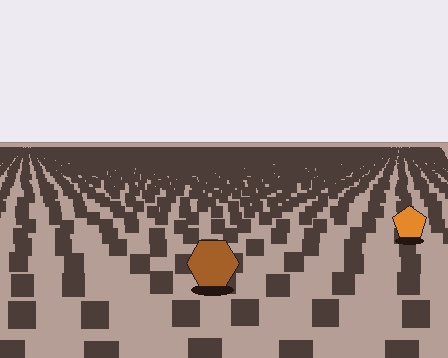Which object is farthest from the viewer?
The orange pentagon is farthest from the viewer. It appears smaller and the ground texture around it is denser.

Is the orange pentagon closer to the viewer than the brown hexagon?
No. The brown hexagon is closer — you can tell from the texture gradient: the ground texture is coarser near it.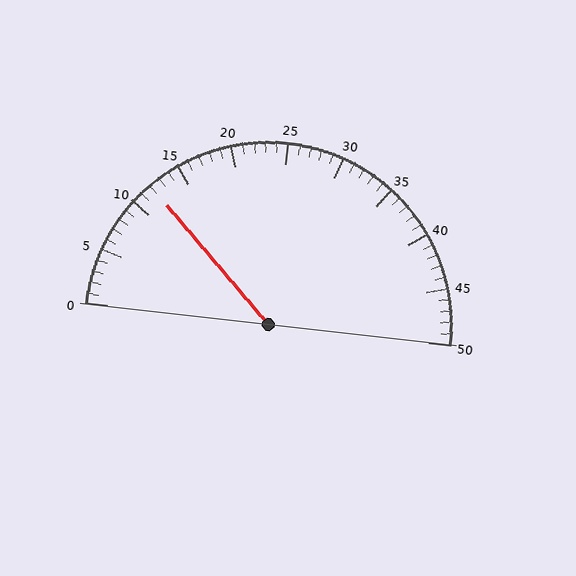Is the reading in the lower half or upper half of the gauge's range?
The reading is in the lower half of the range (0 to 50).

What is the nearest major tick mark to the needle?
The nearest major tick mark is 10.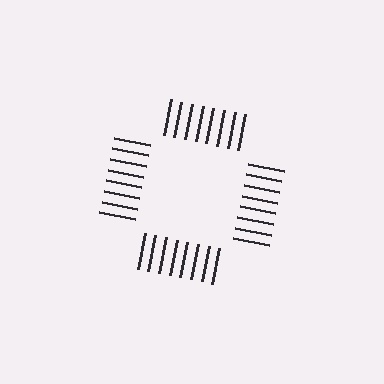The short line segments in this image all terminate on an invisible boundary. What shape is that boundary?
An illusory square — the line segments terminate on its edges but no continuous stroke is drawn.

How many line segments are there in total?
32 — 8 along each of the 4 edges.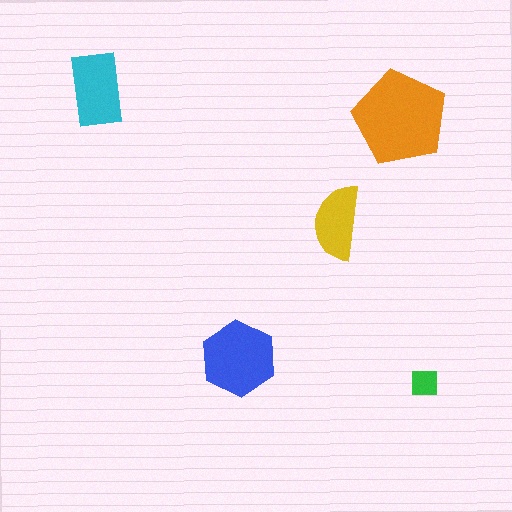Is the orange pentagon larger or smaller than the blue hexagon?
Larger.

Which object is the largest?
The orange pentagon.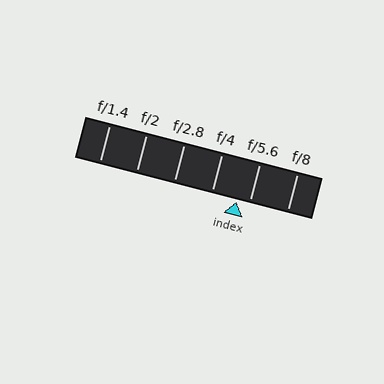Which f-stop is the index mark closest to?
The index mark is closest to f/5.6.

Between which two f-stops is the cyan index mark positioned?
The index mark is between f/4 and f/5.6.